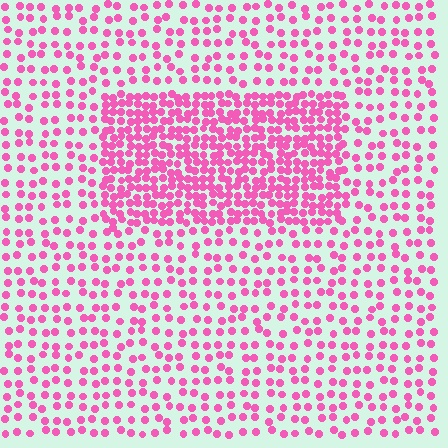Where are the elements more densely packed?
The elements are more densely packed inside the rectangle boundary.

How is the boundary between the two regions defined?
The boundary is defined by a change in element density (approximately 2.3x ratio). All elements are the same color, size, and shape.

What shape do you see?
I see a rectangle.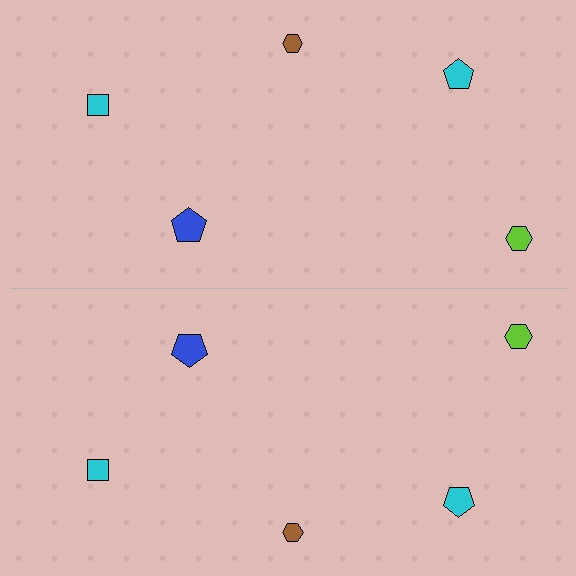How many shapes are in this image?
There are 10 shapes in this image.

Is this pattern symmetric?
Yes, this pattern has bilateral (reflection) symmetry.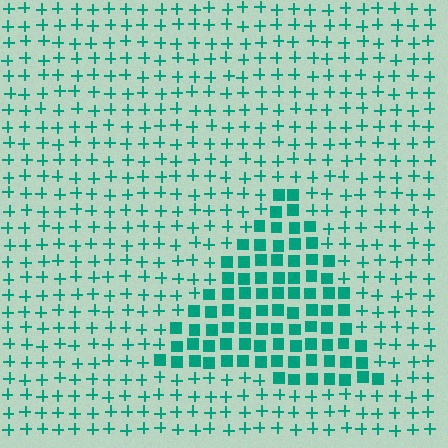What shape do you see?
I see a triangle.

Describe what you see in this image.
The image is filled with small teal elements arranged in a uniform grid. A triangle-shaped region contains squares, while the surrounding area contains plus signs. The boundary is defined purely by the change in element shape.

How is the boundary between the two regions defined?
The boundary is defined by a change in element shape: squares inside vs. plus signs outside. All elements share the same color and spacing.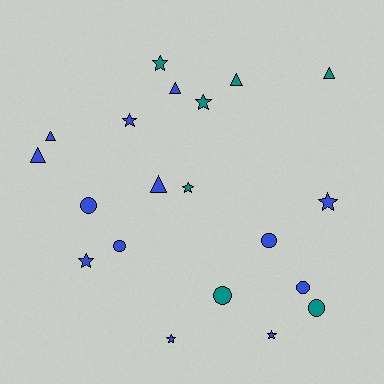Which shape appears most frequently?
Star, with 8 objects.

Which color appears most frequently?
Blue, with 13 objects.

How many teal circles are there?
There are 2 teal circles.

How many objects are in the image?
There are 20 objects.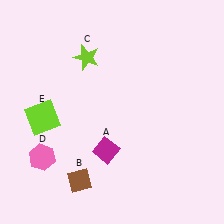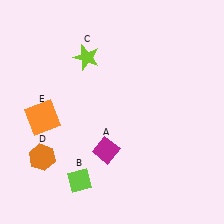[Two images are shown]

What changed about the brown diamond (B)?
In Image 1, B is brown. In Image 2, it changed to lime.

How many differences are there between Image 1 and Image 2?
There are 3 differences between the two images.